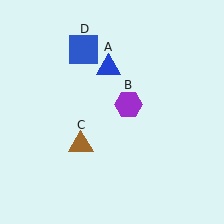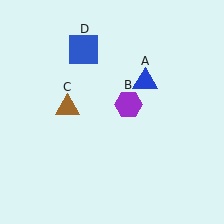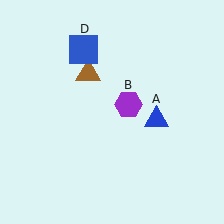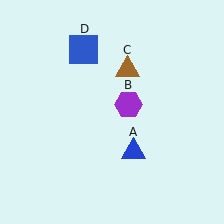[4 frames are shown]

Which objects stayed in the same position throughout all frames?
Purple hexagon (object B) and blue square (object D) remained stationary.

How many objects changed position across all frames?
2 objects changed position: blue triangle (object A), brown triangle (object C).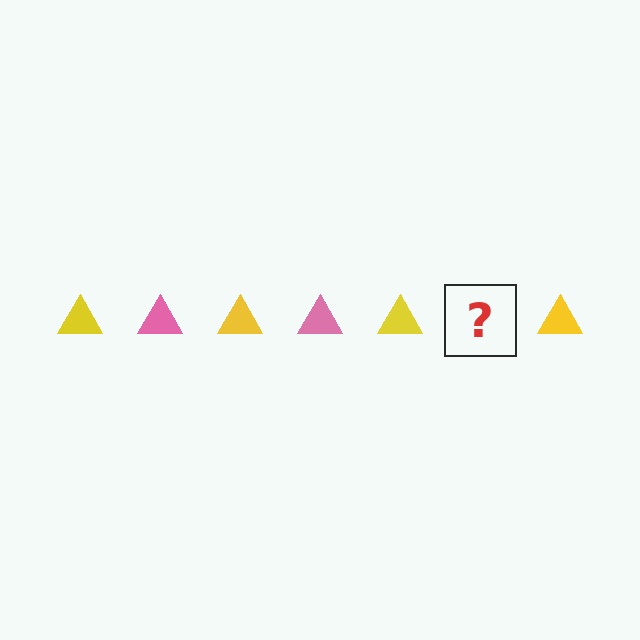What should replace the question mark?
The question mark should be replaced with a pink triangle.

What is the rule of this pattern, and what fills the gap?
The rule is that the pattern cycles through yellow, pink triangles. The gap should be filled with a pink triangle.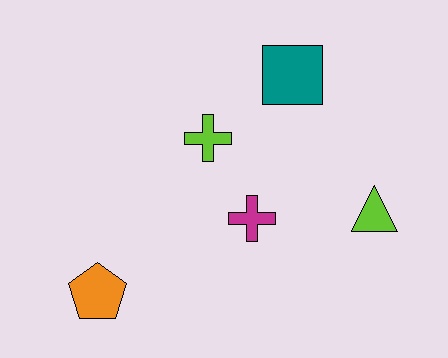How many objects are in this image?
There are 5 objects.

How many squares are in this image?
There is 1 square.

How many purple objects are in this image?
There are no purple objects.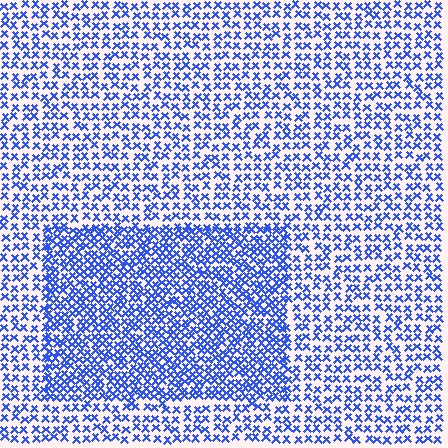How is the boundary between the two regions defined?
The boundary is defined by a change in element density (approximately 1.8x ratio). All elements are the same color, size, and shape.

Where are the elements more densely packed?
The elements are more densely packed inside the rectangle boundary.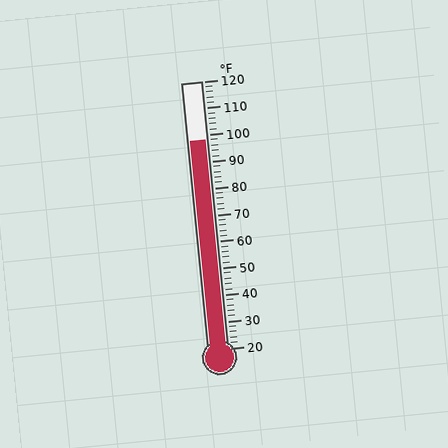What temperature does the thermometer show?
The thermometer shows approximately 98°F.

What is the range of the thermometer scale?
The thermometer scale ranges from 20°F to 120°F.